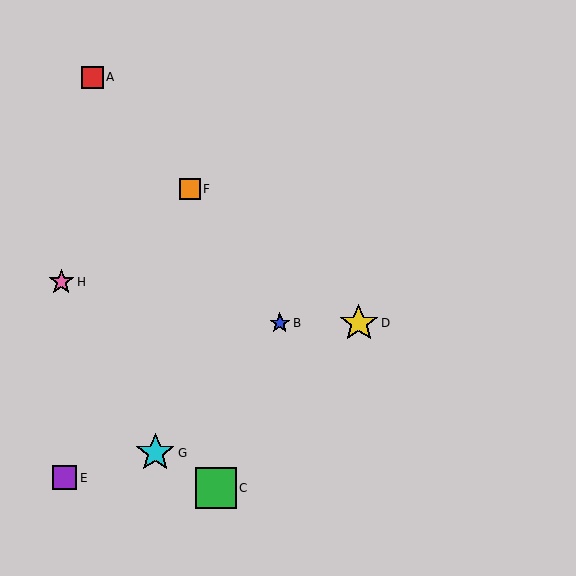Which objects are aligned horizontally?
Objects B, D are aligned horizontally.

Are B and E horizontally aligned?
No, B is at y≈323 and E is at y≈478.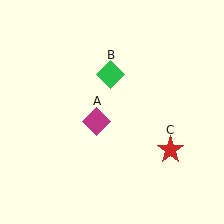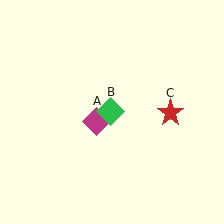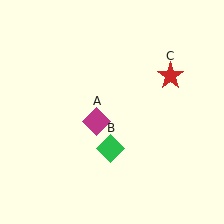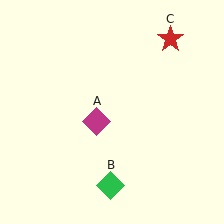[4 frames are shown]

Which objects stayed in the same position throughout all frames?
Magenta diamond (object A) remained stationary.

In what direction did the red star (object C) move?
The red star (object C) moved up.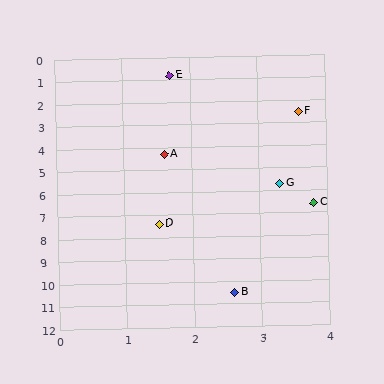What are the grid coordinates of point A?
Point A is at approximately (1.6, 4.3).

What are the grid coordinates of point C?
Point C is at approximately (3.8, 6.6).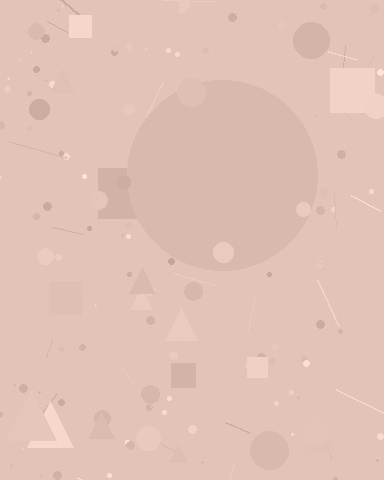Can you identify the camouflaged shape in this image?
The camouflaged shape is a circle.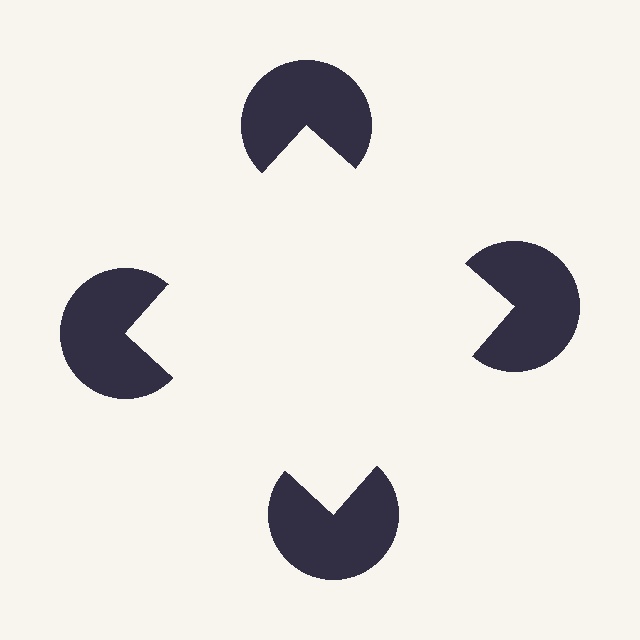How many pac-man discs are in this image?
There are 4 — one at each vertex of the illusory square.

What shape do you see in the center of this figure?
An illusory square — its edges are inferred from the aligned wedge cuts in the pac-man discs, not physically drawn.